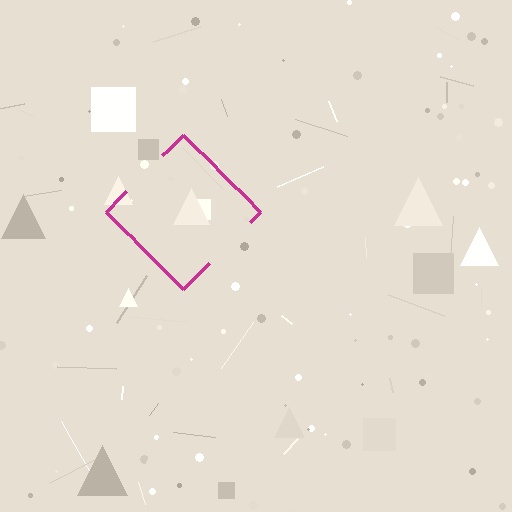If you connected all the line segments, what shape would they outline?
They would outline a diamond.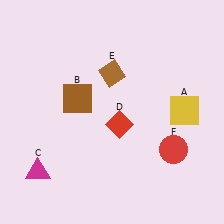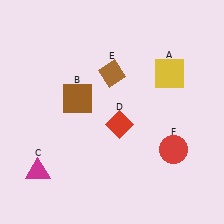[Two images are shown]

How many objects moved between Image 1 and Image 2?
1 object moved between the two images.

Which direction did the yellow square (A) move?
The yellow square (A) moved up.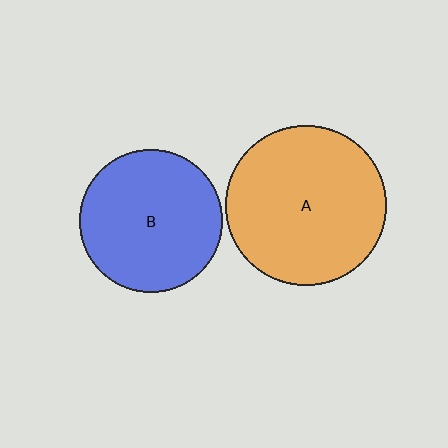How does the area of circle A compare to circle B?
Approximately 1.3 times.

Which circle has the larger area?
Circle A (orange).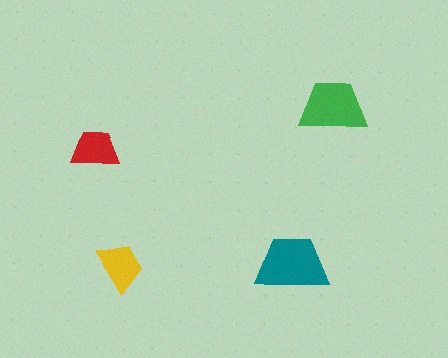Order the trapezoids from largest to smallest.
the teal one, the green one, the yellow one, the red one.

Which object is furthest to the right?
The green trapezoid is rightmost.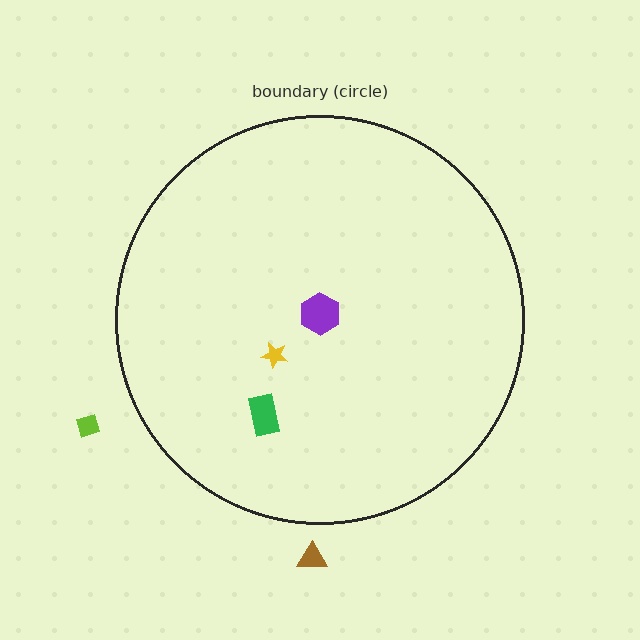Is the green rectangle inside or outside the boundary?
Inside.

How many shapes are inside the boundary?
3 inside, 2 outside.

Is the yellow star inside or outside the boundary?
Inside.